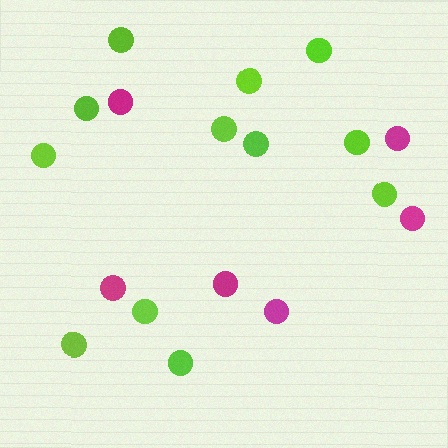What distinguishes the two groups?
There are 2 groups: one group of lime circles (12) and one group of magenta circles (6).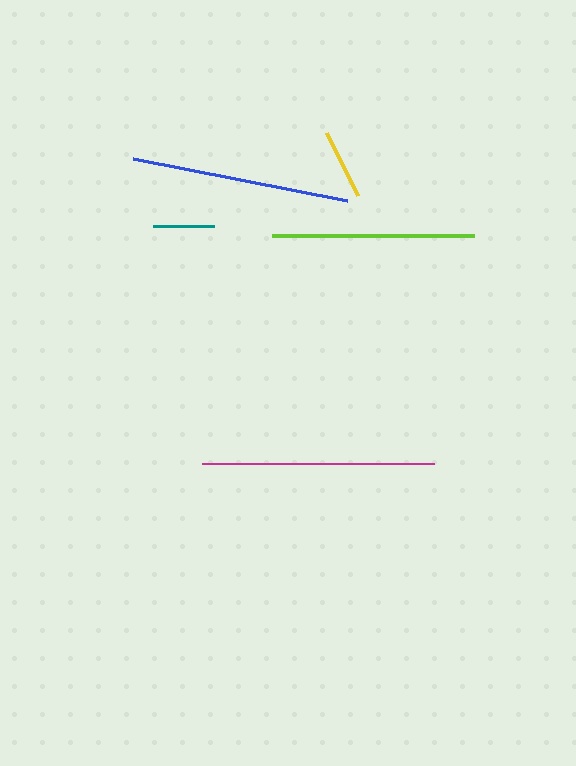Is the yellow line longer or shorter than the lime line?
The lime line is longer than the yellow line.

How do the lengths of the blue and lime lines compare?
The blue and lime lines are approximately the same length.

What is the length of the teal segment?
The teal segment is approximately 61 pixels long.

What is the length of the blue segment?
The blue segment is approximately 218 pixels long.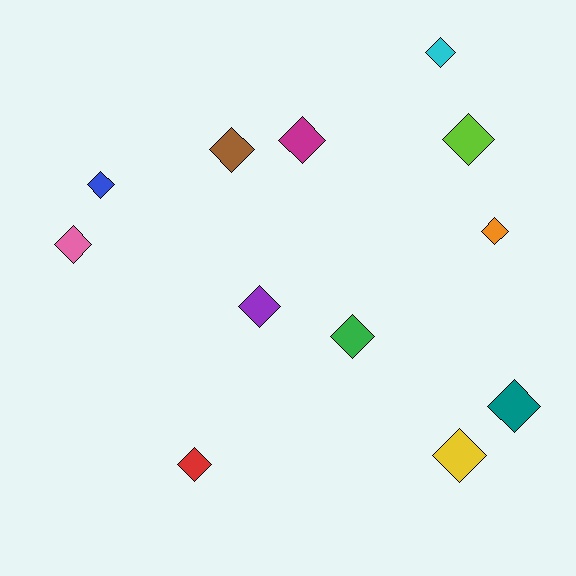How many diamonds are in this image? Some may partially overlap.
There are 12 diamonds.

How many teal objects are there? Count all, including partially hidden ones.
There is 1 teal object.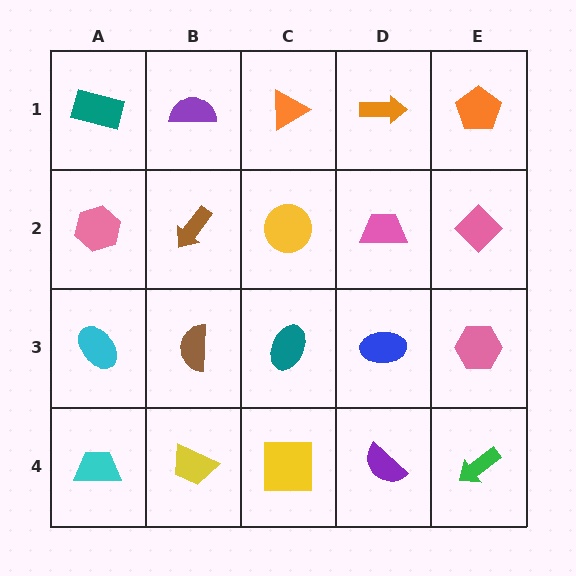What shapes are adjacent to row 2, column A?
A teal rectangle (row 1, column A), a cyan ellipse (row 3, column A), a brown arrow (row 2, column B).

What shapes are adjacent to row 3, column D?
A pink trapezoid (row 2, column D), a purple semicircle (row 4, column D), a teal ellipse (row 3, column C), a pink hexagon (row 3, column E).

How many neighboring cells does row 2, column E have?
3.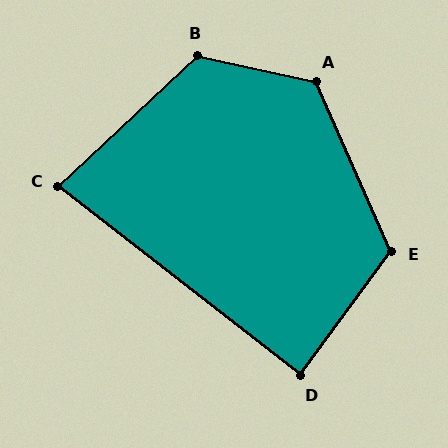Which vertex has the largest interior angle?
A, at approximately 126 degrees.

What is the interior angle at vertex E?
Approximately 120 degrees (obtuse).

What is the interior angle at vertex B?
Approximately 125 degrees (obtuse).